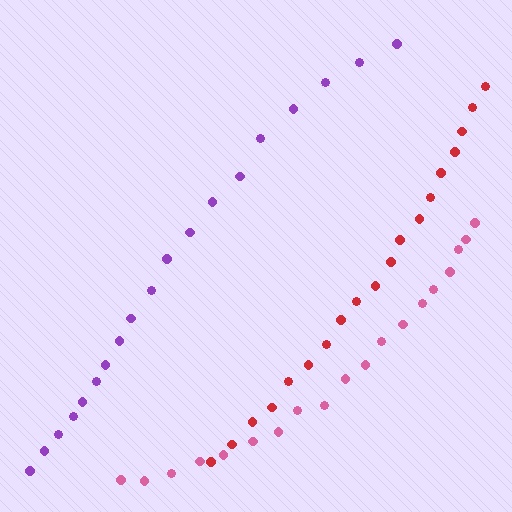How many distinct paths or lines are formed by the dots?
There are 3 distinct paths.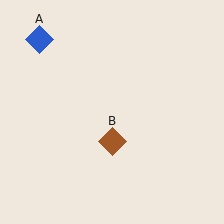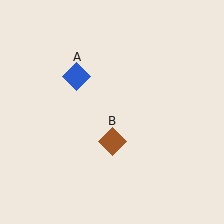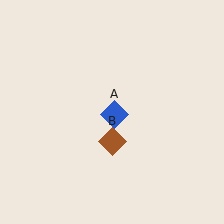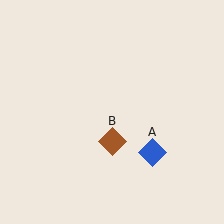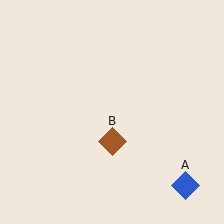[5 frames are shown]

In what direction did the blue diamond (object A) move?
The blue diamond (object A) moved down and to the right.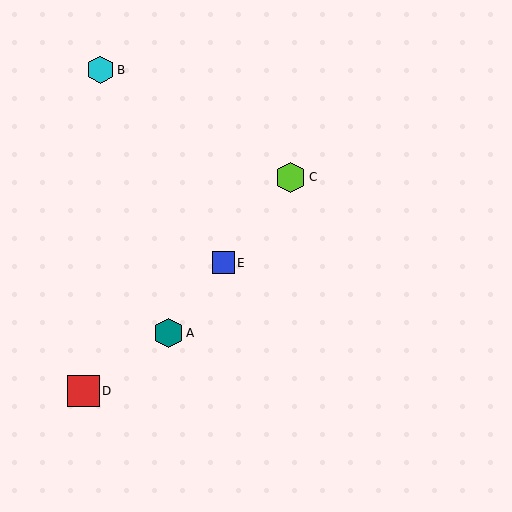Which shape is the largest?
The red square (labeled D) is the largest.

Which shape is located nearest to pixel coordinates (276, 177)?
The lime hexagon (labeled C) at (290, 177) is nearest to that location.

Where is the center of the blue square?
The center of the blue square is at (223, 263).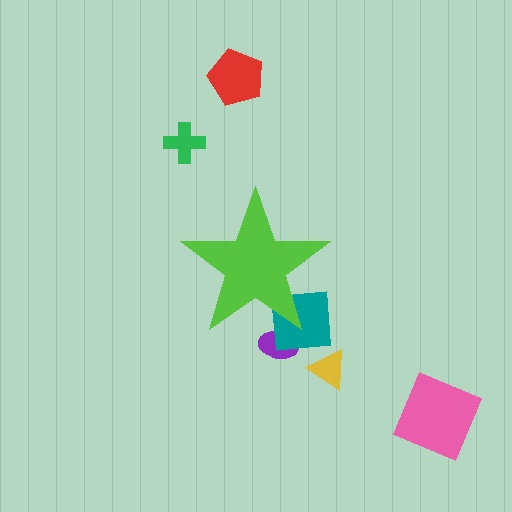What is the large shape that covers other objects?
A lime star.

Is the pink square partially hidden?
No, the pink square is fully visible.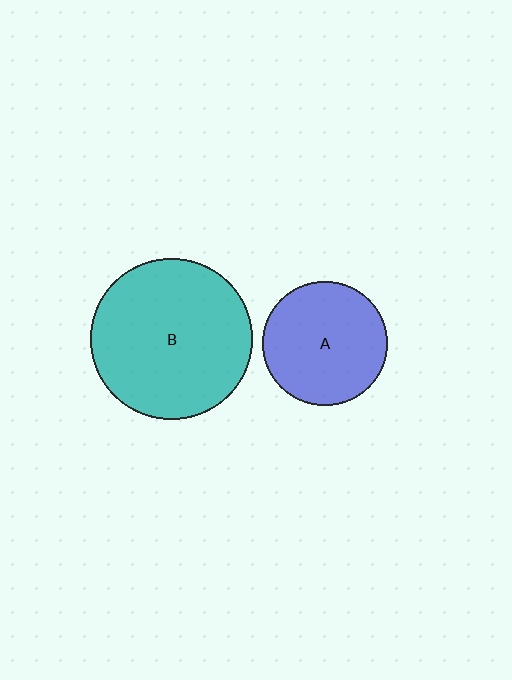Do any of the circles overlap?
No, none of the circles overlap.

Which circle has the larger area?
Circle B (teal).